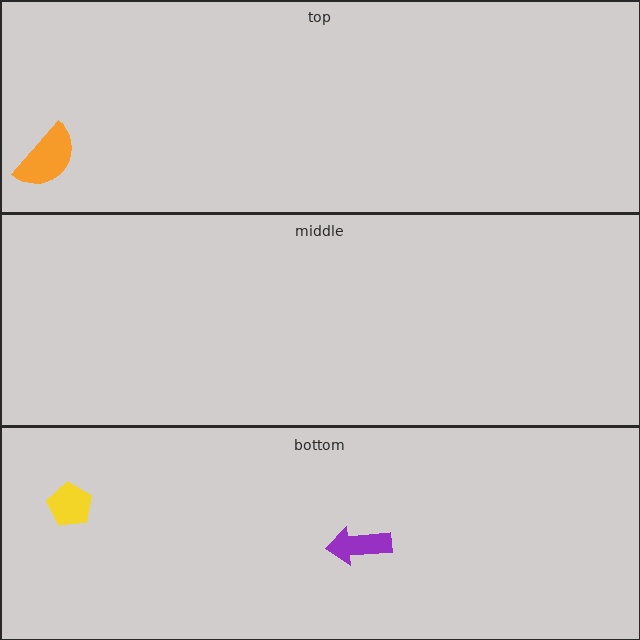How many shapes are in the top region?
1.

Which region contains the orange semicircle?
The top region.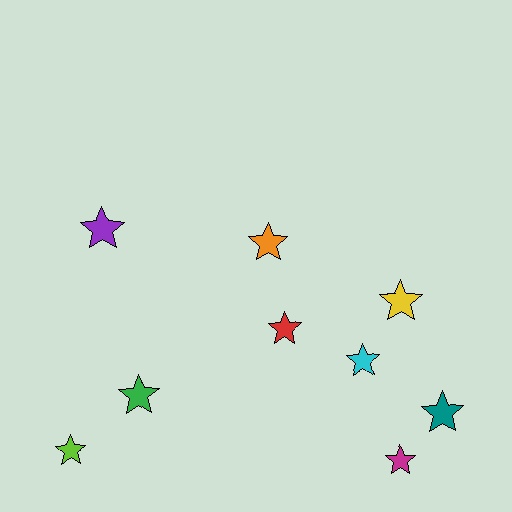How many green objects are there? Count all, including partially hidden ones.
There is 1 green object.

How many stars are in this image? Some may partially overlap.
There are 9 stars.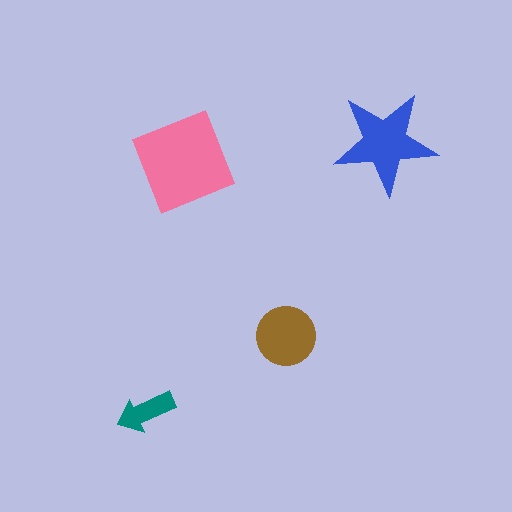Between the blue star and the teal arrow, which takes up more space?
The blue star.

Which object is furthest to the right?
The blue star is rightmost.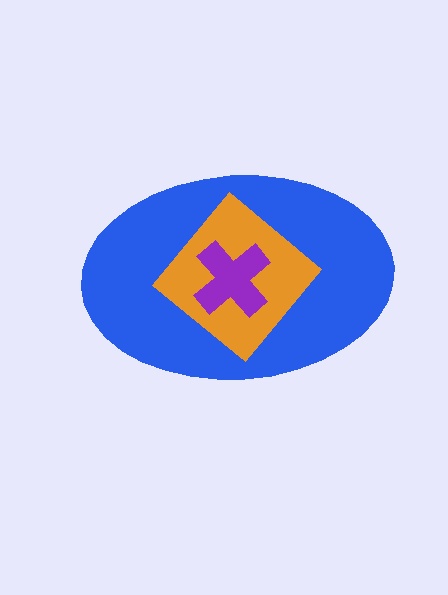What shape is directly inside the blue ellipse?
The orange diamond.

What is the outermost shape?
The blue ellipse.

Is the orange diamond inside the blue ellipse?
Yes.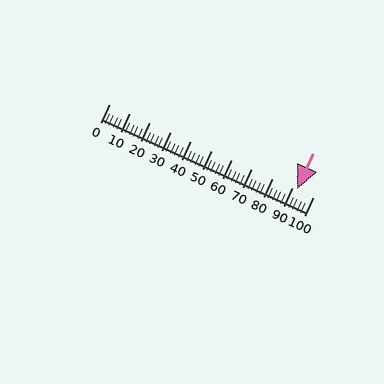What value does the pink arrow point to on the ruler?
The pink arrow points to approximately 92.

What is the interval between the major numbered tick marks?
The major tick marks are spaced 10 units apart.